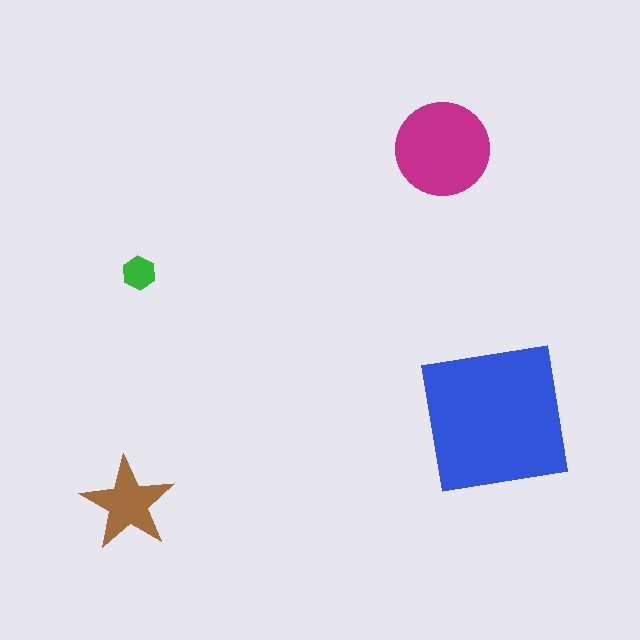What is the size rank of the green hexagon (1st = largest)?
4th.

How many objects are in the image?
There are 4 objects in the image.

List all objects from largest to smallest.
The blue square, the magenta circle, the brown star, the green hexagon.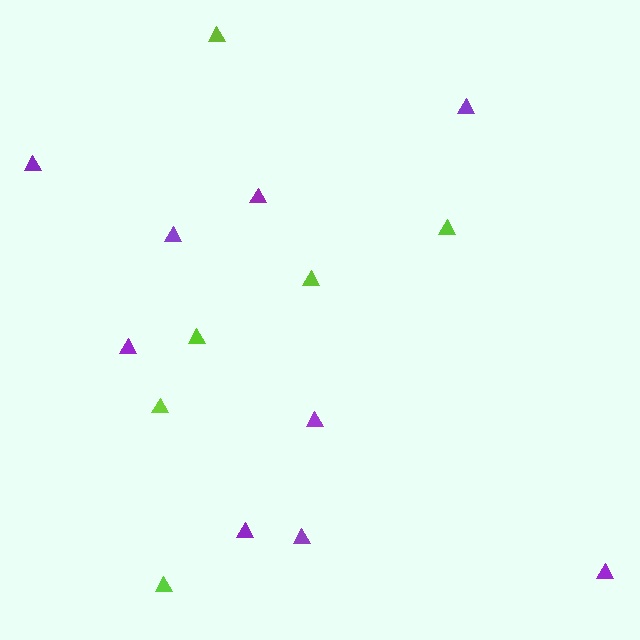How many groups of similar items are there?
There are 2 groups: one group of purple triangles (9) and one group of lime triangles (6).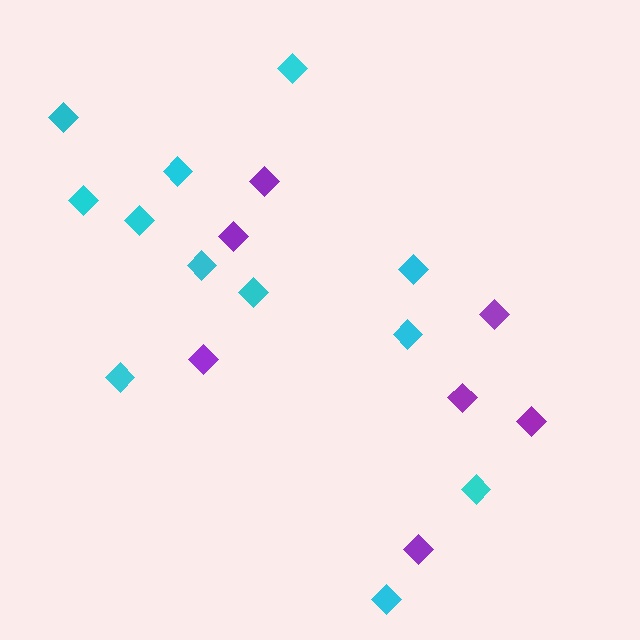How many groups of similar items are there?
There are 2 groups: one group of purple diamonds (7) and one group of cyan diamonds (12).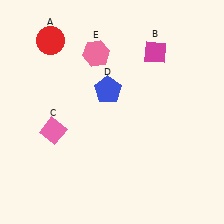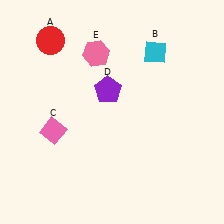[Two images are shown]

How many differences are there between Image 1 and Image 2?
There are 2 differences between the two images.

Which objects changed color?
B changed from magenta to cyan. D changed from blue to purple.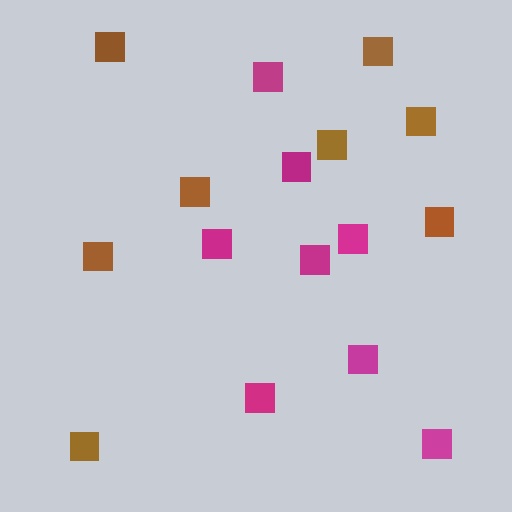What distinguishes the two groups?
There are 2 groups: one group of brown squares (8) and one group of magenta squares (8).